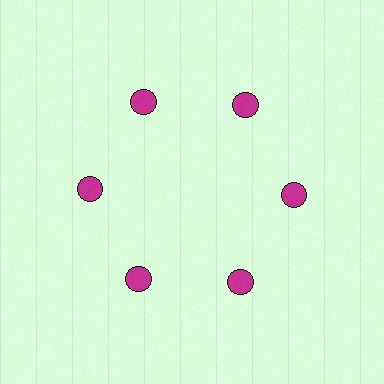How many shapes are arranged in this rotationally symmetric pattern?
There are 6 shapes, arranged in 6 groups of 1.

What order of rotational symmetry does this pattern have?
This pattern has 6-fold rotational symmetry.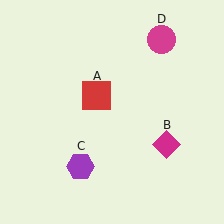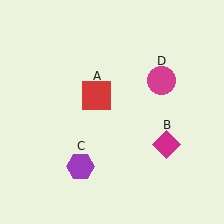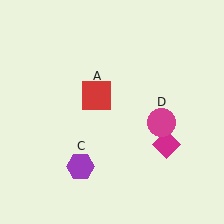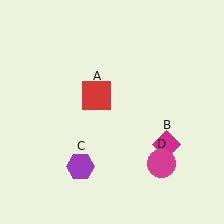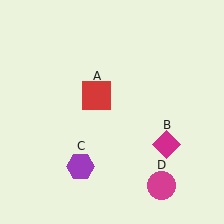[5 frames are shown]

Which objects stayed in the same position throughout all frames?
Red square (object A) and magenta diamond (object B) and purple hexagon (object C) remained stationary.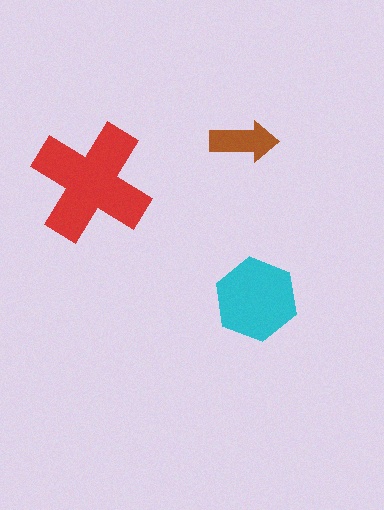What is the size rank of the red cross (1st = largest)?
1st.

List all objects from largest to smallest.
The red cross, the cyan hexagon, the brown arrow.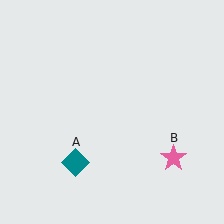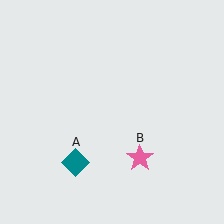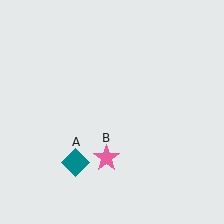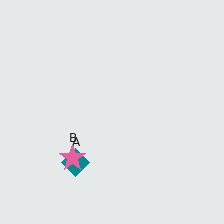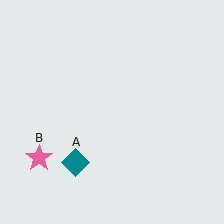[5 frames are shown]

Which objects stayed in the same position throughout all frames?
Teal diamond (object A) remained stationary.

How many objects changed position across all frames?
1 object changed position: pink star (object B).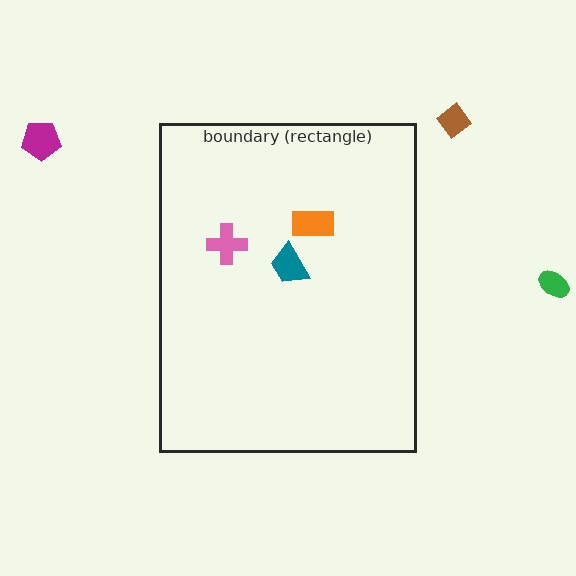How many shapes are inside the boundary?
3 inside, 3 outside.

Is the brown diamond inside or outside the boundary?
Outside.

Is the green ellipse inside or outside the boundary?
Outside.